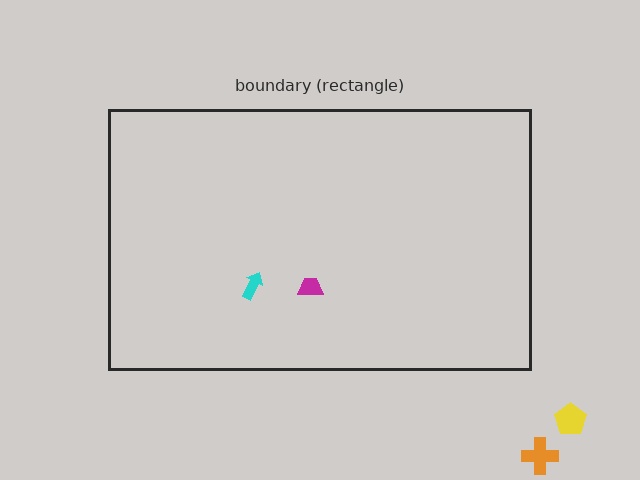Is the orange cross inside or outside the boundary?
Outside.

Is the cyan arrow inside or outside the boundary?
Inside.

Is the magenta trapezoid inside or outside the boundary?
Inside.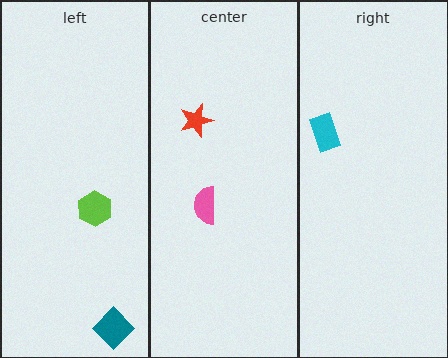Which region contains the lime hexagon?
The left region.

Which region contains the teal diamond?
The left region.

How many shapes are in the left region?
2.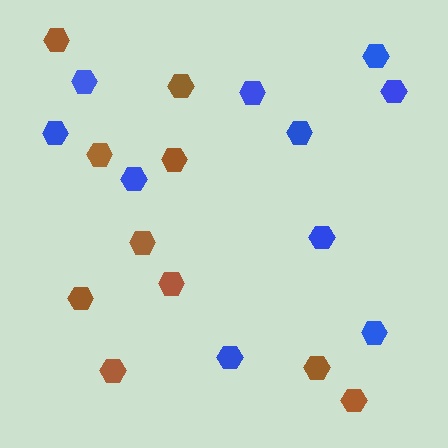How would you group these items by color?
There are 2 groups: one group of blue hexagons (10) and one group of brown hexagons (10).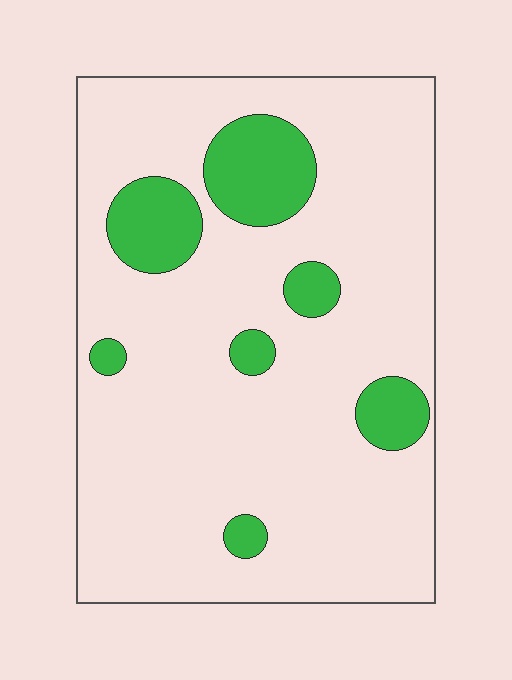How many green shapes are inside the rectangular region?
7.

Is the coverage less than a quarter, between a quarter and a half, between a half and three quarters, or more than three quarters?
Less than a quarter.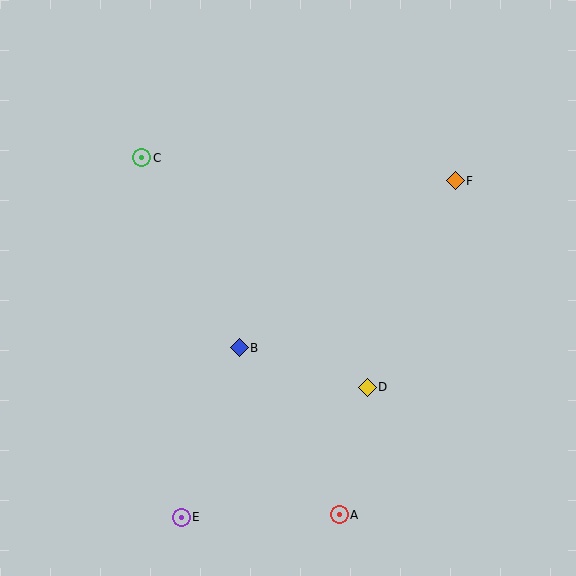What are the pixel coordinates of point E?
Point E is at (181, 517).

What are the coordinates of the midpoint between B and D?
The midpoint between B and D is at (303, 367).